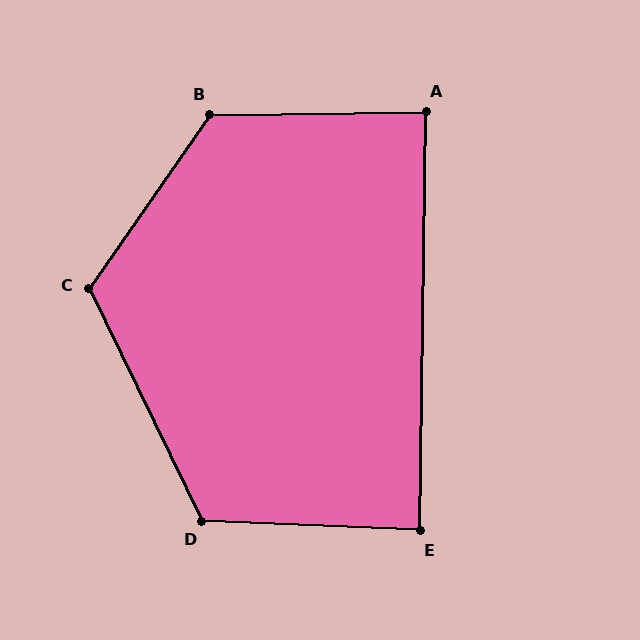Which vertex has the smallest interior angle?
E, at approximately 88 degrees.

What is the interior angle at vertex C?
Approximately 119 degrees (obtuse).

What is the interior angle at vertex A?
Approximately 89 degrees (approximately right).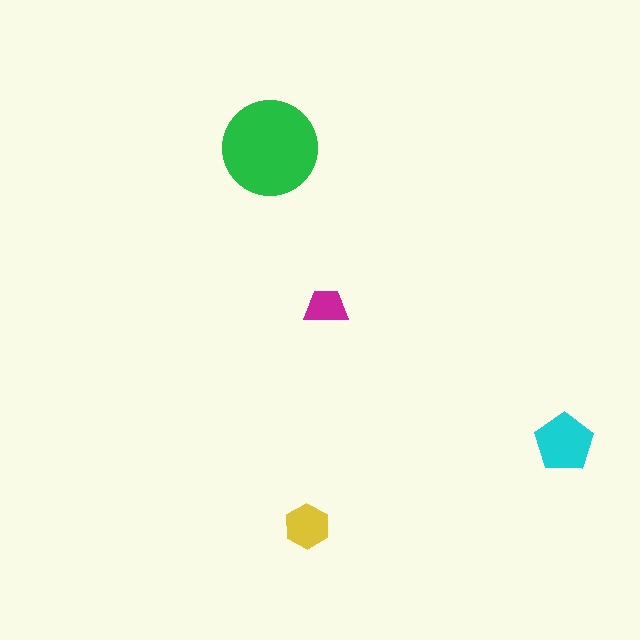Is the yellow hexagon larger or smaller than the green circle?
Smaller.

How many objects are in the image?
There are 4 objects in the image.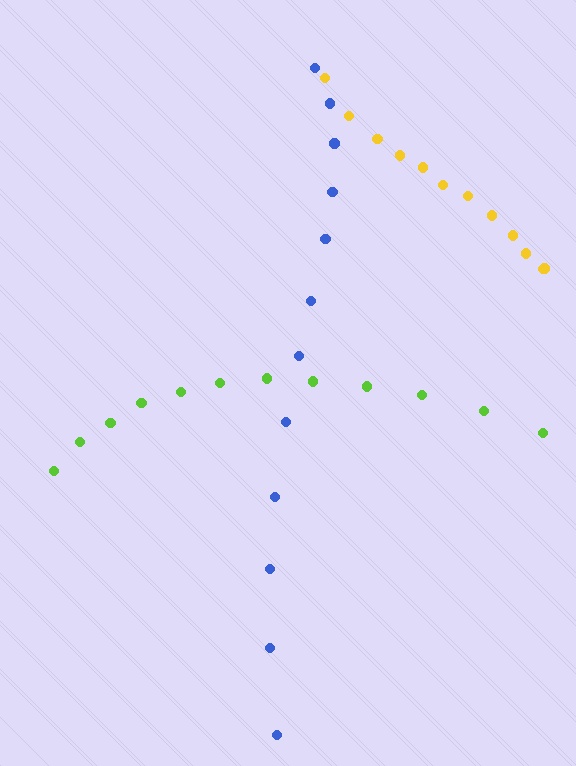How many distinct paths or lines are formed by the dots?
There are 3 distinct paths.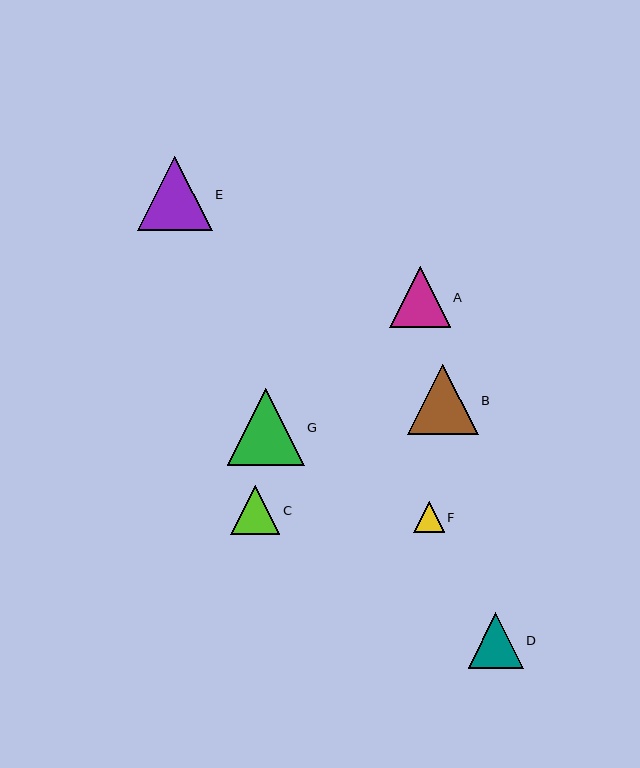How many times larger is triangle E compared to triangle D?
Triangle E is approximately 1.3 times the size of triangle D.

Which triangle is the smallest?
Triangle F is the smallest with a size of approximately 31 pixels.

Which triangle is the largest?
Triangle G is the largest with a size of approximately 76 pixels.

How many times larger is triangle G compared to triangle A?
Triangle G is approximately 1.3 times the size of triangle A.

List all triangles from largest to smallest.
From largest to smallest: G, E, B, A, D, C, F.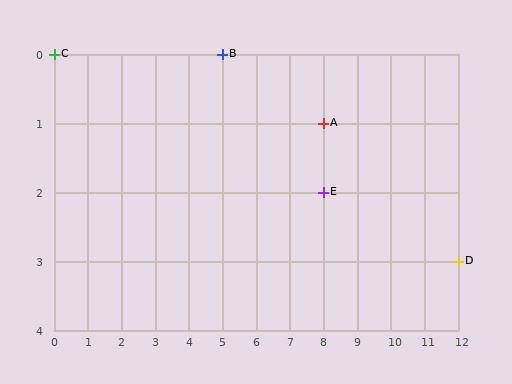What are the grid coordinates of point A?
Point A is at grid coordinates (8, 1).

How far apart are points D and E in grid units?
Points D and E are 4 columns and 1 row apart (about 4.1 grid units diagonally).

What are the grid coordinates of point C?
Point C is at grid coordinates (0, 0).